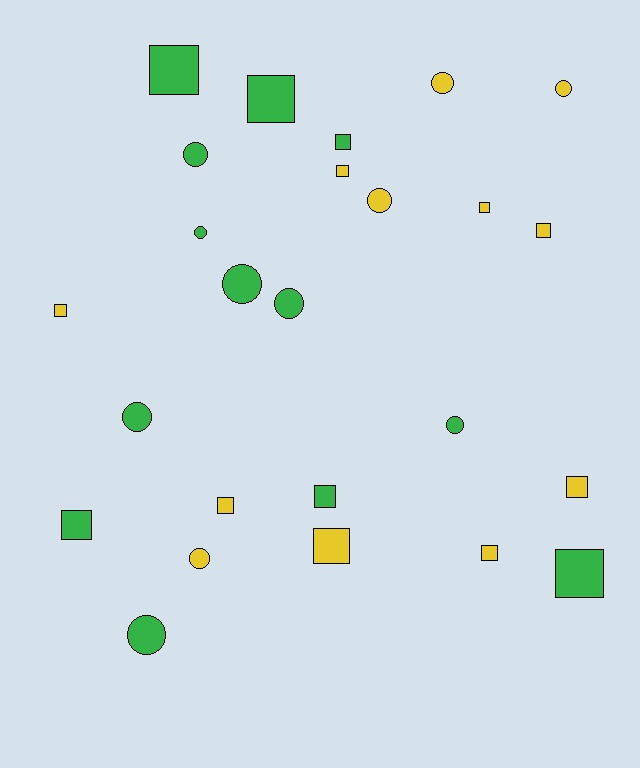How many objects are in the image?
There are 25 objects.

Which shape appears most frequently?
Square, with 14 objects.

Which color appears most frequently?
Green, with 13 objects.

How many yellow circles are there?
There are 4 yellow circles.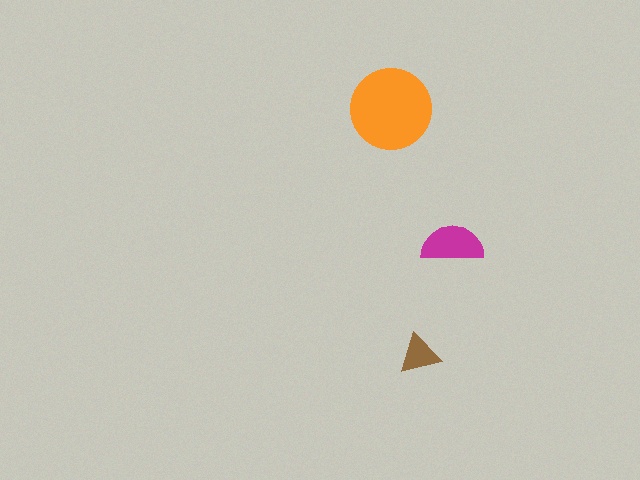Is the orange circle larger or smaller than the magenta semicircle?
Larger.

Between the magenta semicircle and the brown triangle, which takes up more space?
The magenta semicircle.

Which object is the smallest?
The brown triangle.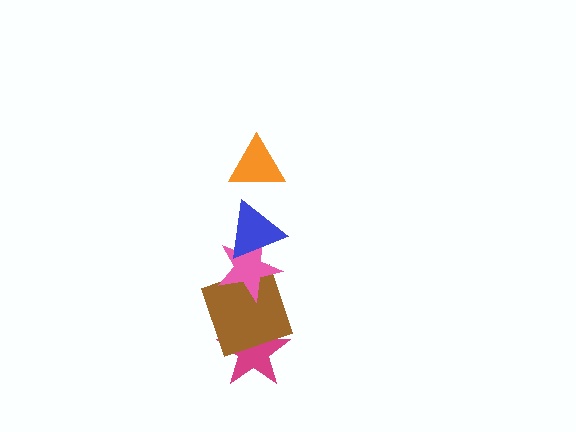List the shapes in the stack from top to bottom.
From top to bottom: the orange triangle, the blue triangle, the pink star, the brown square, the magenta star.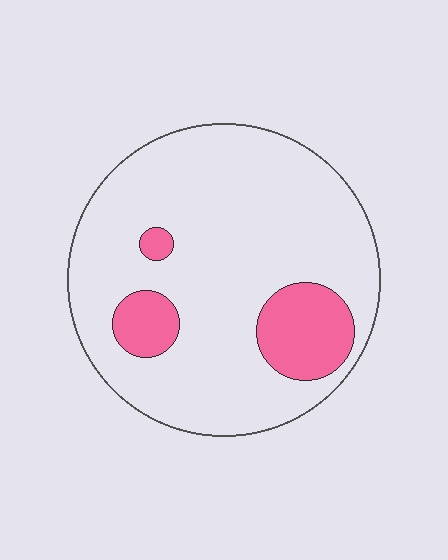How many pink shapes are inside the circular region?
3.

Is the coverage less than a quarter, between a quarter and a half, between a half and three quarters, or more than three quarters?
Less than a quarter.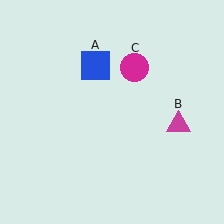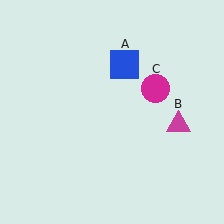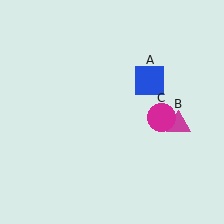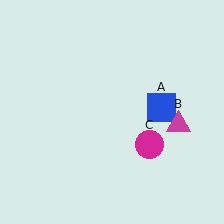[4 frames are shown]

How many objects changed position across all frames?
2 objects changed position: blue square (object A), magenta circle (object C).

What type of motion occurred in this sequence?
The blue square (object A), magenta circle (object C) rotated clockwise around the center of the scene.